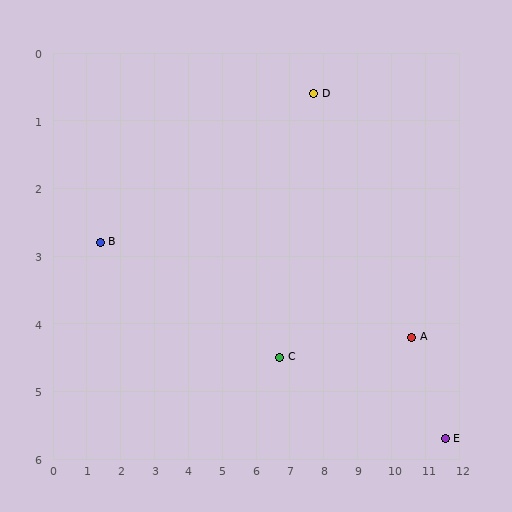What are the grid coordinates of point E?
Point E is at approximately (11.6, 5.7).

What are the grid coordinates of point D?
Point D is at approximately (7.7, 0.6).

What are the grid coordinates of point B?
Point B is at approximately (1.4, 2.8).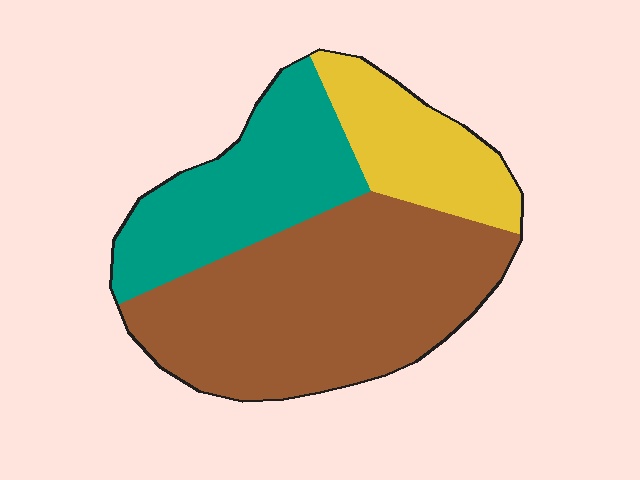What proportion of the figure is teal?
Teal covers roughly 30% of the figure.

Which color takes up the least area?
Yellow, at roughly 20%.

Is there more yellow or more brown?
Brown.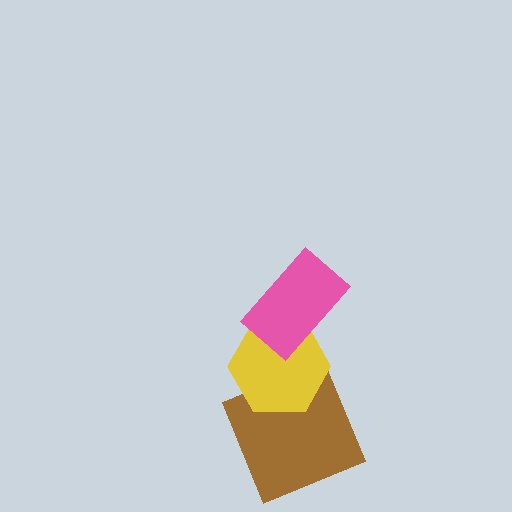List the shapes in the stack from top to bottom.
From top to bottom: the pink rectangle, the yellow hexagon, the brown square.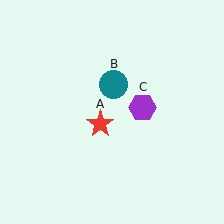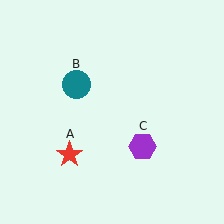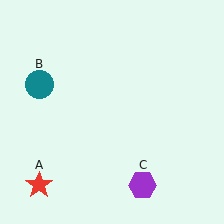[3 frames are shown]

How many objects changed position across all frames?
3 objects changed position: red star (object A), teal circle (object B), purple hexagon (object C).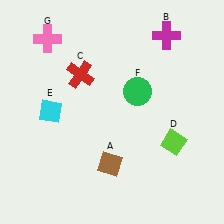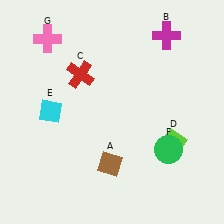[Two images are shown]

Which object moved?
The green circle (F) moved down.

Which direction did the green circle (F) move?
The green circle (F) moved down.